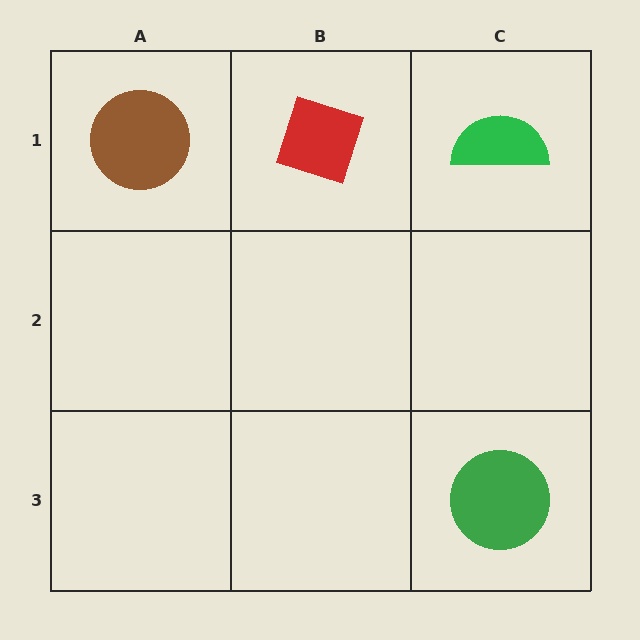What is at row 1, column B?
A red diamond.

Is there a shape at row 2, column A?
No, that cell is empty.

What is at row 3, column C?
A green circle.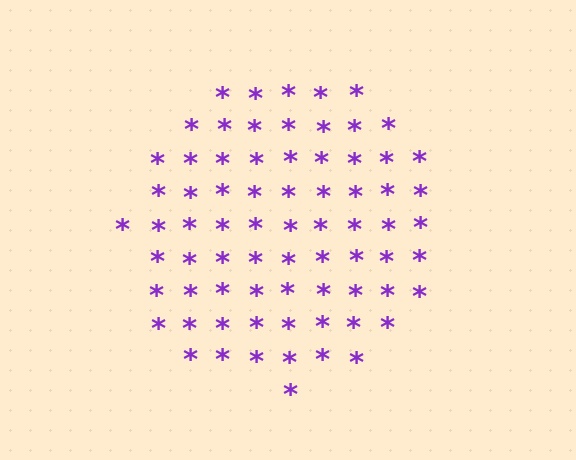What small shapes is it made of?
It is made of small asterisks.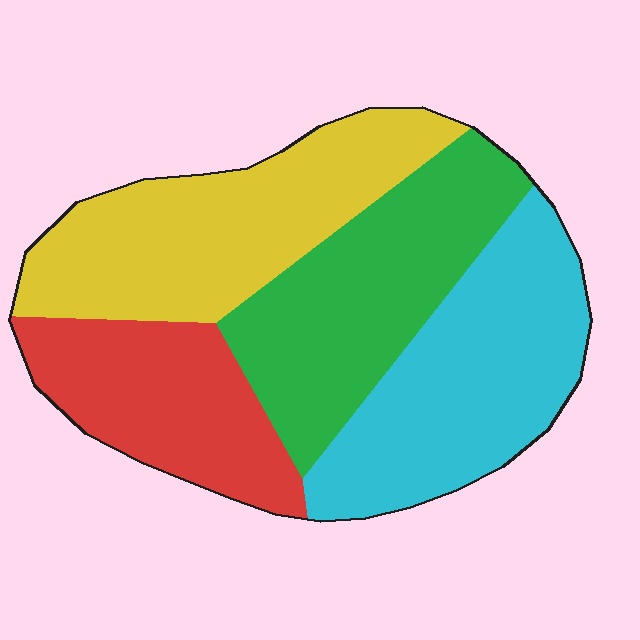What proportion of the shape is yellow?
Yellow covers 28% of the shape.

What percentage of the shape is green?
Green takes up about one quarter (1/4) of the shape.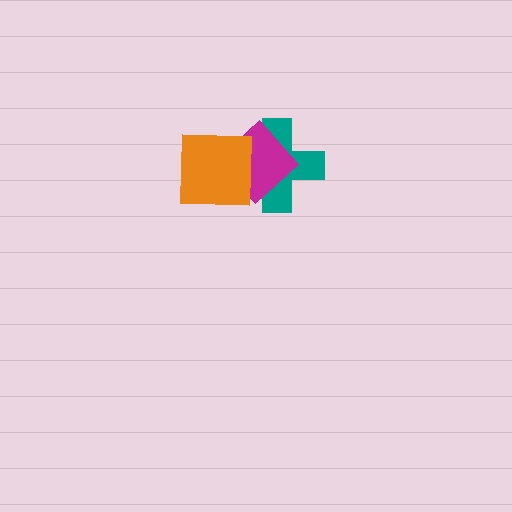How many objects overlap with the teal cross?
2 objects overlap with the teal cross.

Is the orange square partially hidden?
No, no other shape covers it.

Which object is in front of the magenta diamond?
The orange square is in front of the magenta diamond.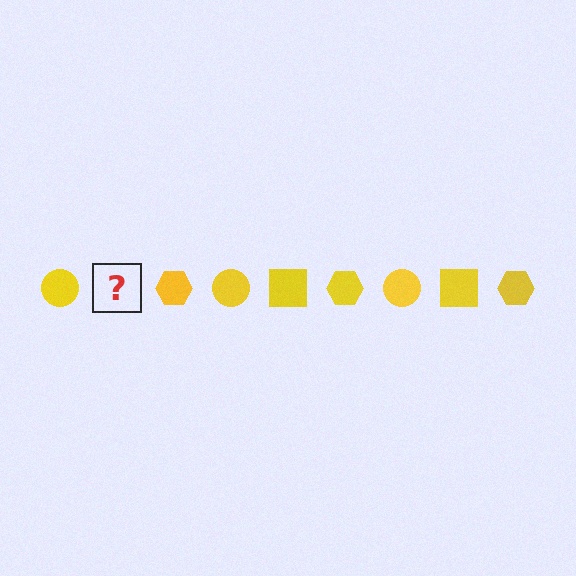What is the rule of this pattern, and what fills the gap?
The rule is that the pattern cycles through circle, square, hexagon shapes in yellow. The gap should be filled with a yellow square.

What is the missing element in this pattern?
The missing element is a yellow square.